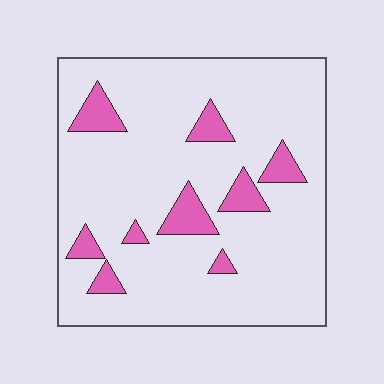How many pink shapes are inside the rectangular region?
9.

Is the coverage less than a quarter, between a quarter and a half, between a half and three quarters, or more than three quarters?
Less than a quarter.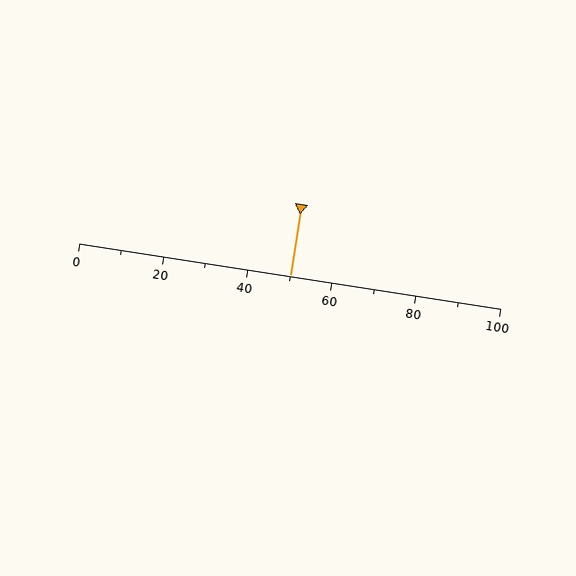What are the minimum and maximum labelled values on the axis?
The axis runs from 0 to 100.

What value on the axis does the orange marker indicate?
The marker indicates approximately 50.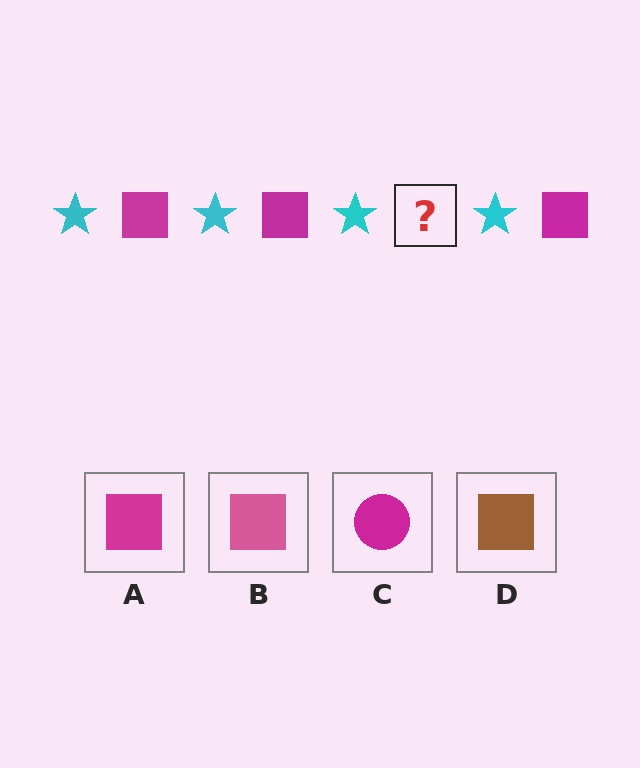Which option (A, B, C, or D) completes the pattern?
A.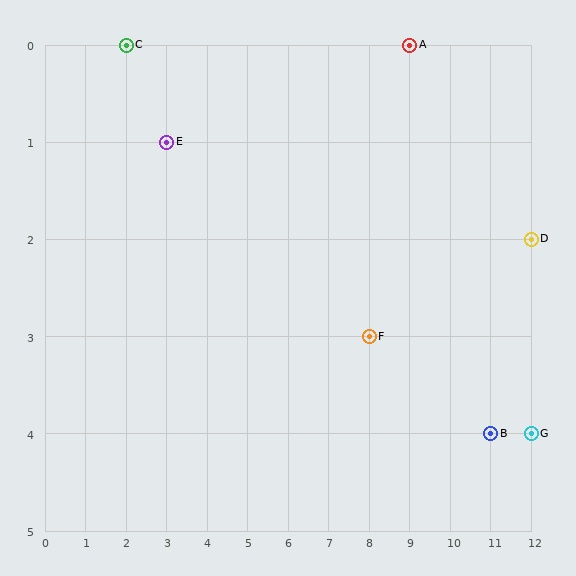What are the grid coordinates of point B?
Point B is at grid coordinates (11, 4).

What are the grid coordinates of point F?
Point F is at grid coordinates (8, 3).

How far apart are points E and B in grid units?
Points E and B are 8 columns and 3 rows apart (about 8.5 grid units diagonally).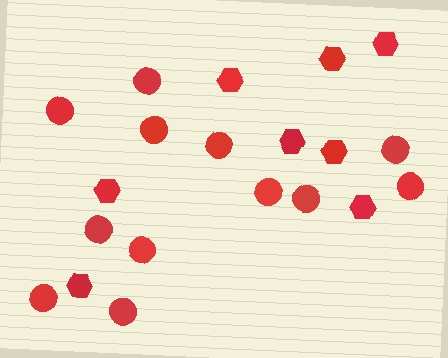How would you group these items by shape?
There are 2 groups: one group of hexagons (8) and one group of circles (12).